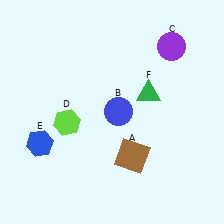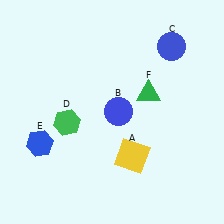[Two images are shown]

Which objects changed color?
A changed from brown to yellow. C changed from purple to blue. D changed from lime to green.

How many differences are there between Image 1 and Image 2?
There are 3 differences between the two images.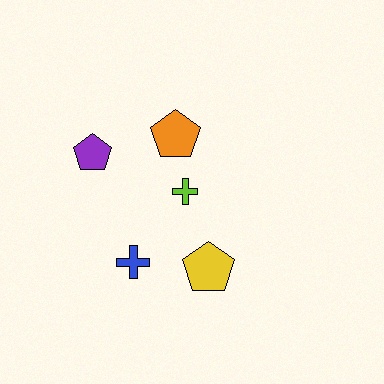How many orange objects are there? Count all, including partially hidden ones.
There is 1 orange object.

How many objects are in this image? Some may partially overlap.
There are 5 objects.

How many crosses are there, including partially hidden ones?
There are 2 crosses.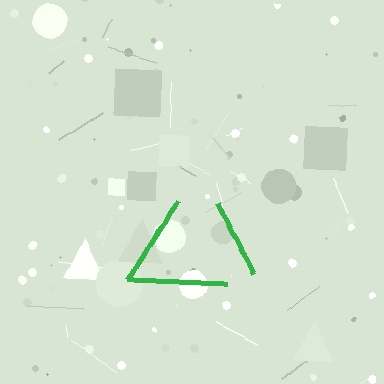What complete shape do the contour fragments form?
The contour fragments form a triangle.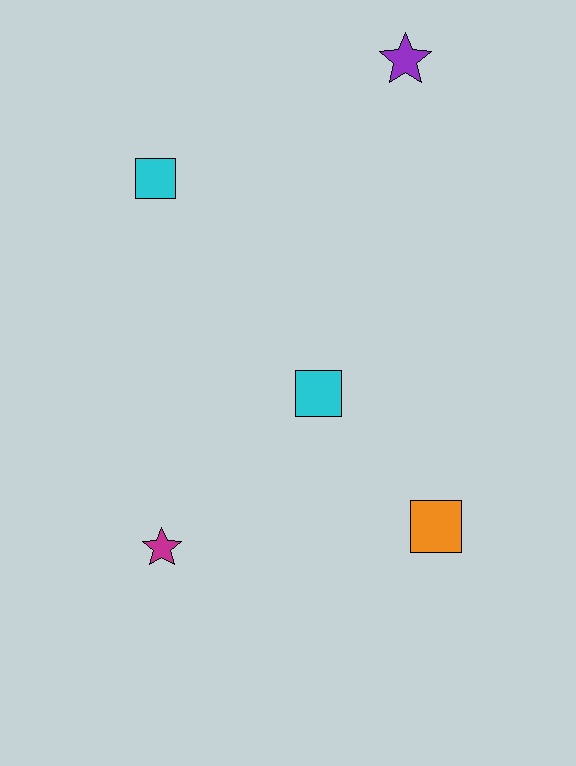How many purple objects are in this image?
There is 1 purple object.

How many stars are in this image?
There are 2 stars.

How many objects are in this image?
There are 5 objects.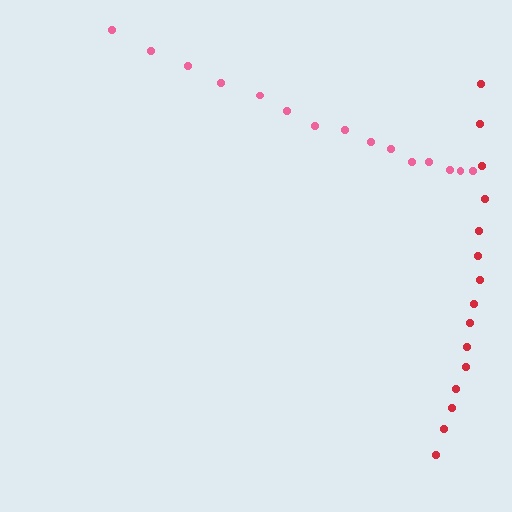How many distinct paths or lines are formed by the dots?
There are 2 distinct paths.